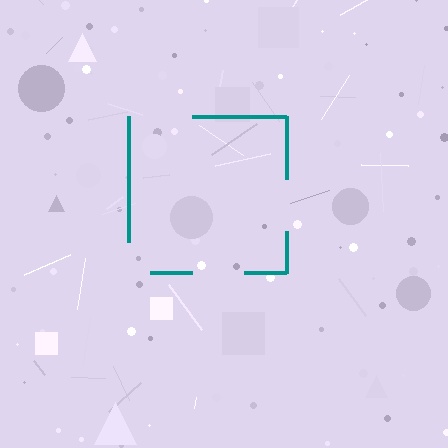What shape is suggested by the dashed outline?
The dashed outline suggests a square.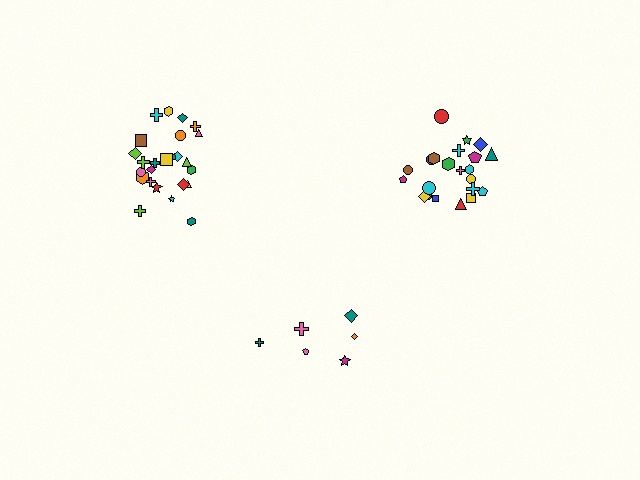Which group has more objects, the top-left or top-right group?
The top-left group.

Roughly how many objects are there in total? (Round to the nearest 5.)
Roughly 55 objects in total.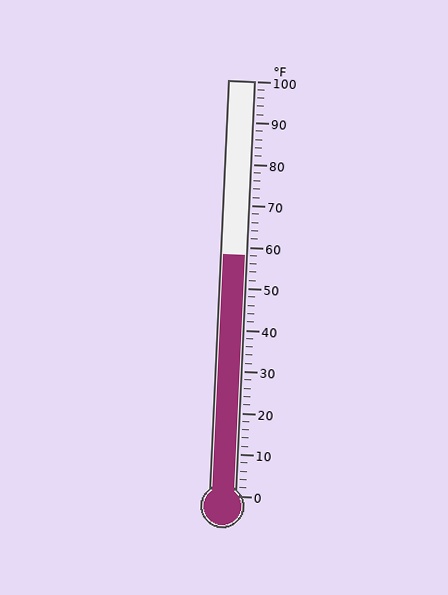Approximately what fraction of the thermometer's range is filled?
The thermometer is filled to approximately 60% of its range.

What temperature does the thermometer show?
The thermometer shows approximately 58°F.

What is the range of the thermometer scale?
The thermometer scale ranges from 0°F to 100°F.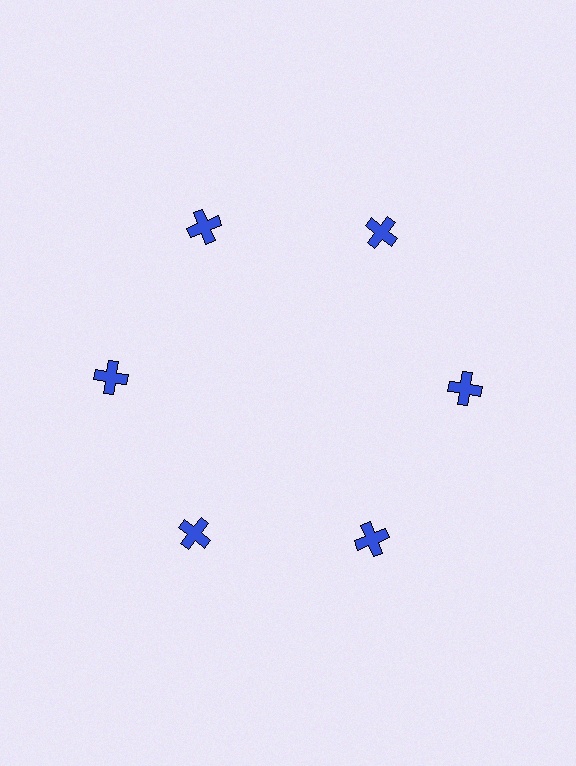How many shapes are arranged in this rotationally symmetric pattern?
There are 6 shapes, arranged in 6 groups of 1.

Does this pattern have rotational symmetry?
Yes, this pattern has 6-fold rotational symmetry. It looks the same after rotating 60 degrees around the center.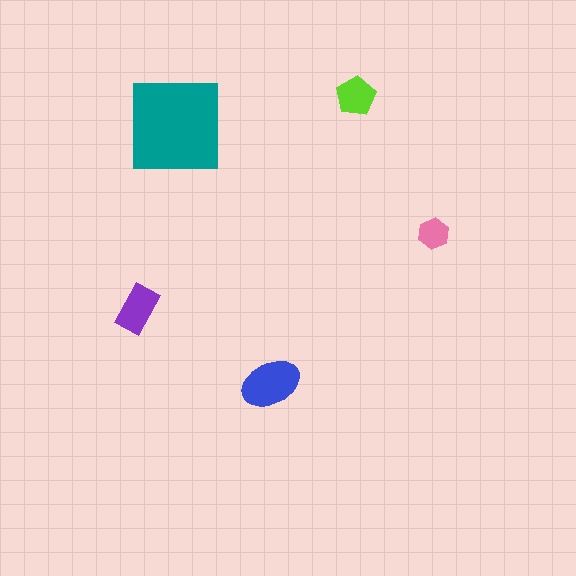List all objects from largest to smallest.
The teal square, the blue ellipse, the purple rectangle, the lime pentagon, the pink hexagon.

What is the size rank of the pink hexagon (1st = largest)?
5th.